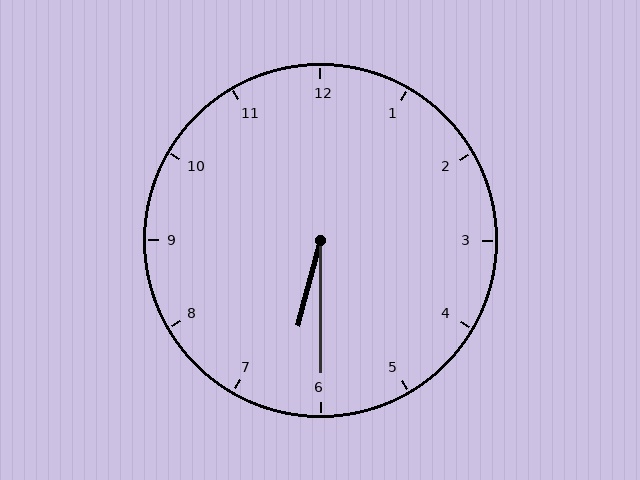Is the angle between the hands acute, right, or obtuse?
It is acute.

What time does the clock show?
6:30.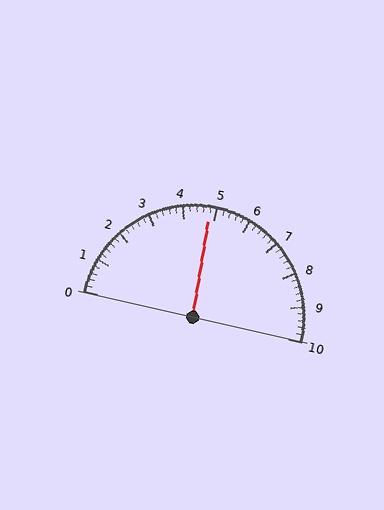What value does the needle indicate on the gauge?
The needle indicates approximately 4.8.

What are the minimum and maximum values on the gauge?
The gauge ranges from 0 to 10.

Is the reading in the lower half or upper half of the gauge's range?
The reading is in the lower half of the range (0 to 10).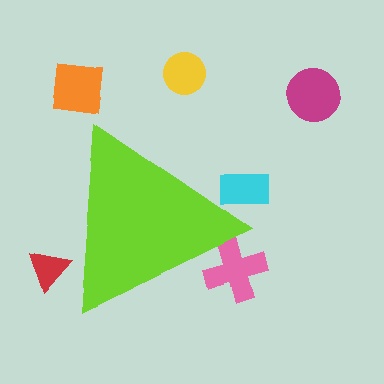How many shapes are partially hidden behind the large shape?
3 shapes are partially hidden.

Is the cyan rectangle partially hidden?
Yes, the cyan rectangle is partially hidden behind the lime triangle.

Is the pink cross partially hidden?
Yes, the pink cross is partially hidden behind the lime triangle.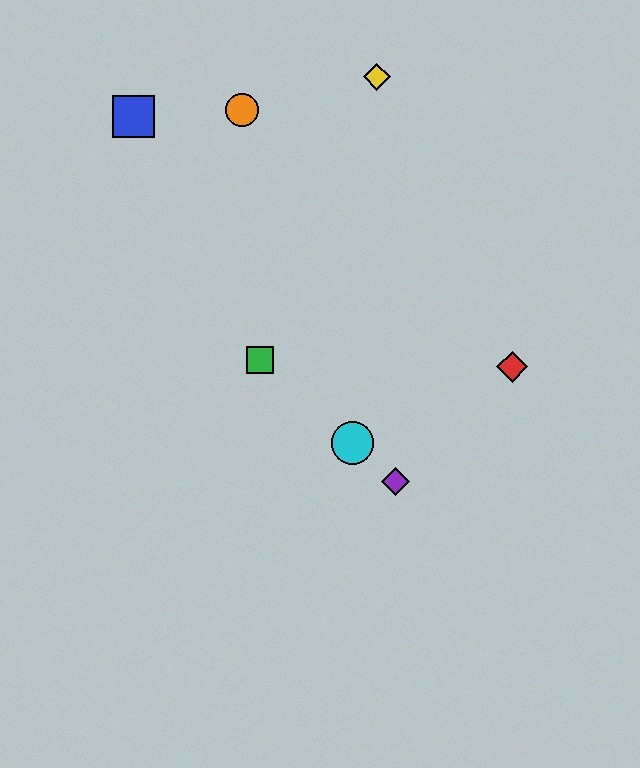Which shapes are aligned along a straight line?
The green square, the purple diamond, the cyan circle are aligned along a straight line.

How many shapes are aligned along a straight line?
3 shapes (the green square, the purple diamond, the cyan circle) are aligned along a straight line.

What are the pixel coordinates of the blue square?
The blue square is at (134, 117).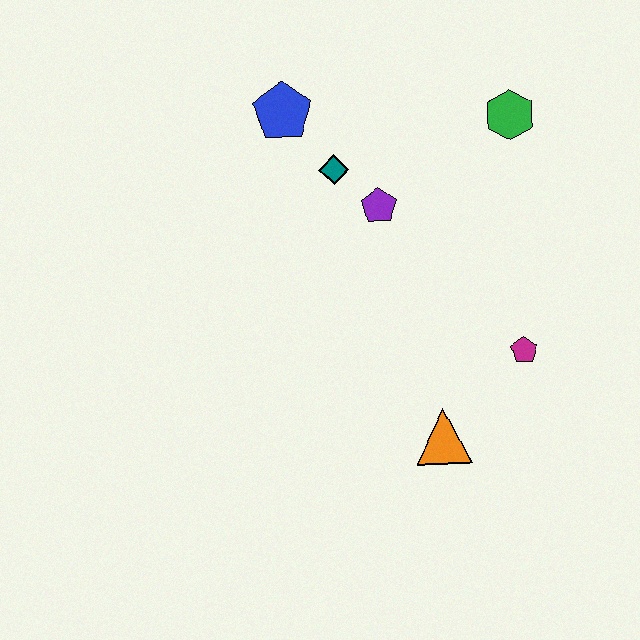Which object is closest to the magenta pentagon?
The orange triangle is closest to the magenta pentagon.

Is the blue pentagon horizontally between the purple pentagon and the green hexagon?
No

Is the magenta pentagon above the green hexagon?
No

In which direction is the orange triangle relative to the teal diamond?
The orange triangle is below the teal diamond.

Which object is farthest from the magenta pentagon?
The blue pentagon is farthest from the magenta pentagon.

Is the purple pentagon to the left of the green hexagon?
Yes